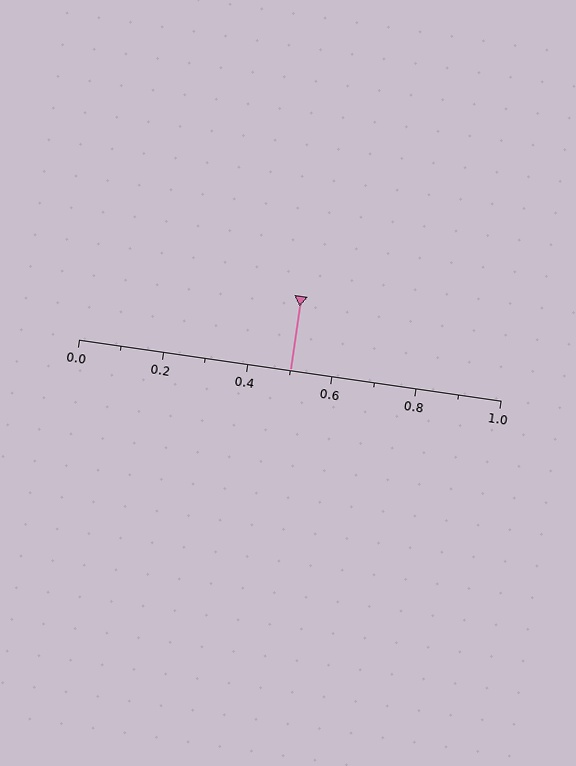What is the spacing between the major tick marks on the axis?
The major ticks are spaced 0.2 apart.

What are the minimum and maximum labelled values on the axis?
The axis runs from 0.0 to 1.0.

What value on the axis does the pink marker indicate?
The marker indicates approximately 0.5.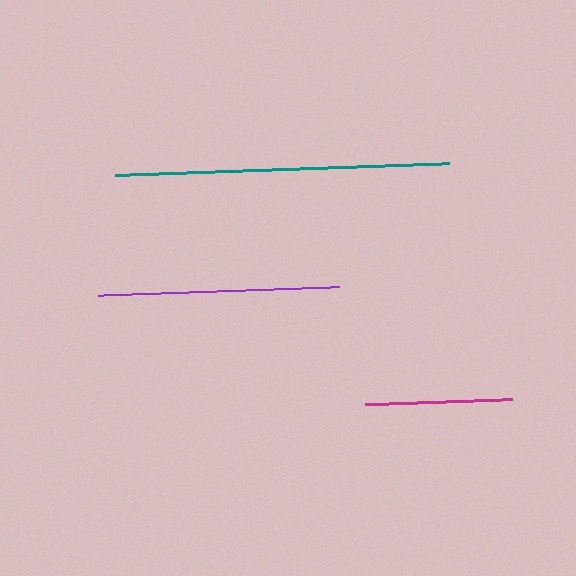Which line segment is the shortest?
The magenta line is the shortest at approximately 148 pixels.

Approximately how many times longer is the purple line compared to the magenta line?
The purple line is approximately 1.6 times the length of the magenta line.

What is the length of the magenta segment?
The magenta segment is approximately 148 pixels long.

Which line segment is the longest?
The teal line is the longest at approximately 334 pixels.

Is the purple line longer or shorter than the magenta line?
The purple line is longer than the magenta line.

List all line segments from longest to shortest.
From longest to shortest: teal, purple, magenta.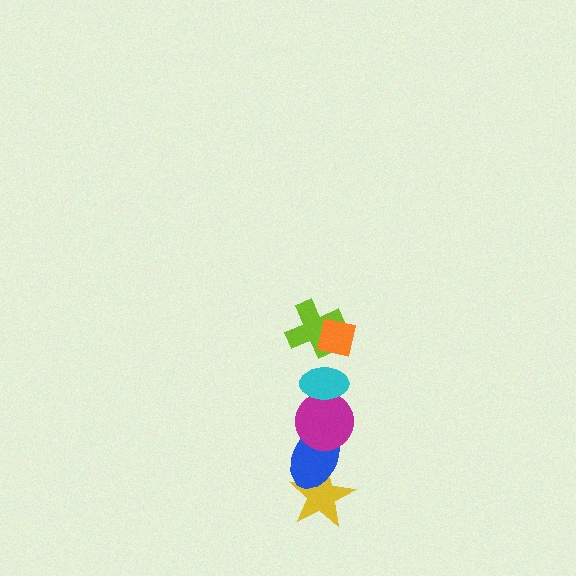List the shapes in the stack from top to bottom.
From top to bottom: the orange square, the lime cross, the cyan ellipse, the magenta circle, the blue ellipse, the yellow star.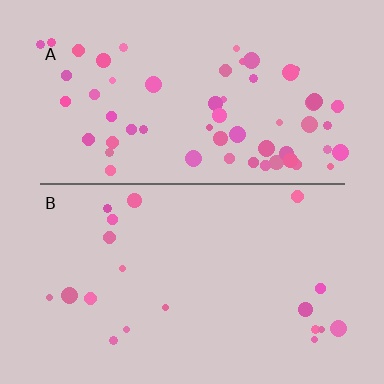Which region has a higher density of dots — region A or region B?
A (the top).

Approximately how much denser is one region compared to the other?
Approximately 3.0× — region A over region B.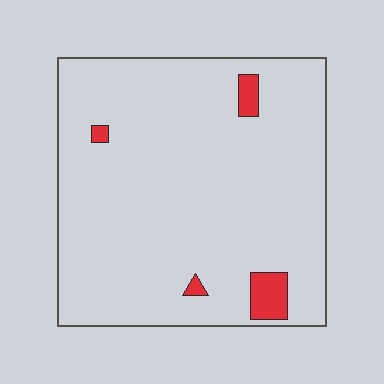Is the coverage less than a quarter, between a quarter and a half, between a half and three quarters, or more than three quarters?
Less than a quarter.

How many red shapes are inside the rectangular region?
4.